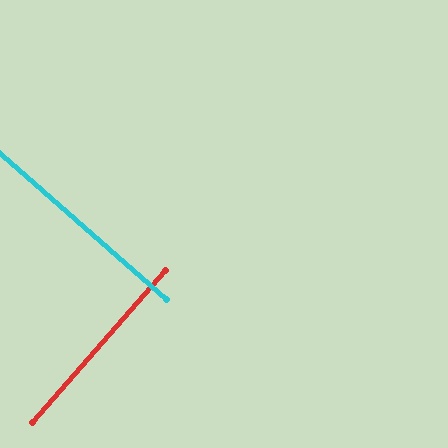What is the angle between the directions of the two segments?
Approximately 90 degrees.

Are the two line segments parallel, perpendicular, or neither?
Perpendicular — they meet at approximately 90°.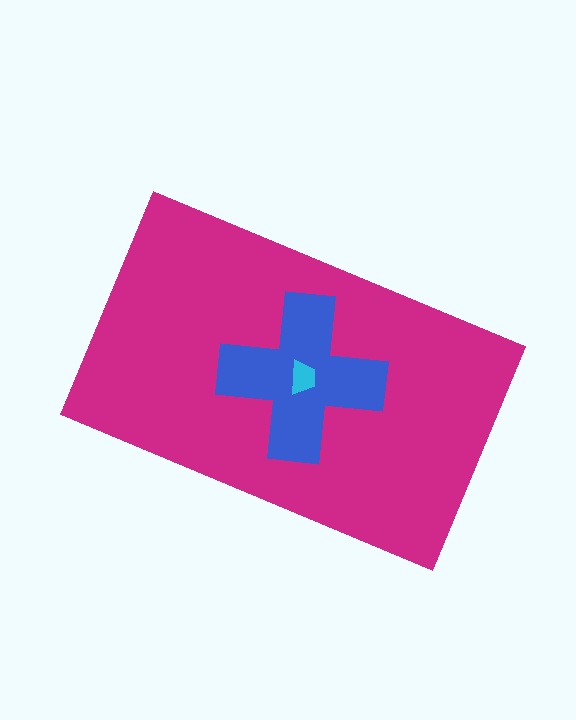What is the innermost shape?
The cyan trapezoid.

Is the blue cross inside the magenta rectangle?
Yes.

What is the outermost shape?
The magenta rectangle.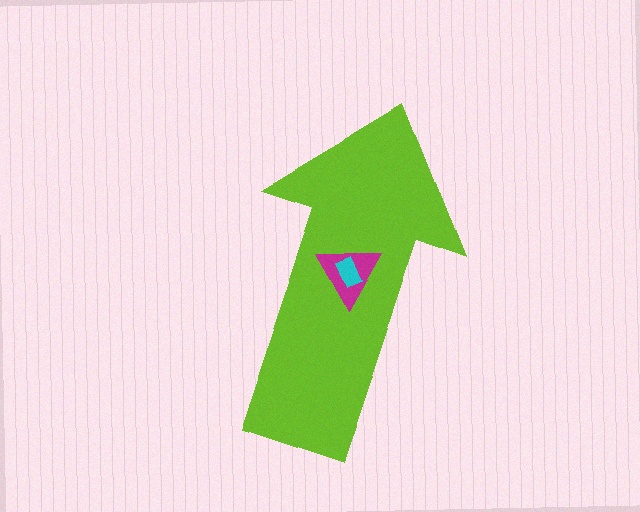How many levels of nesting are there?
3.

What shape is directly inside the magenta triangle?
The cyan rectangle.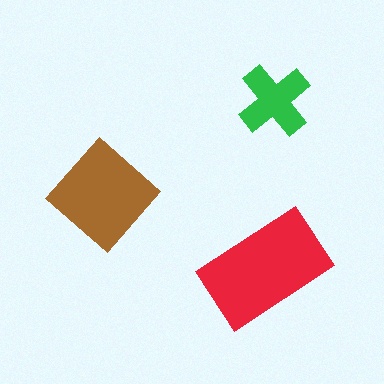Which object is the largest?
The red rectangle.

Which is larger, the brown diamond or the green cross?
The brown diamond.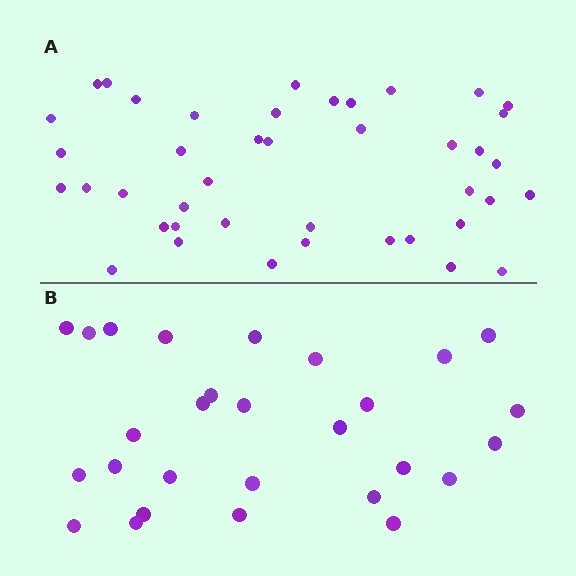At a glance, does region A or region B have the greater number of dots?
Region A (the top region) has more dots.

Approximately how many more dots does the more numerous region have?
Region A has approximately 15 more dots than region B.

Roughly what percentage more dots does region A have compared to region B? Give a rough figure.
About 50% more.